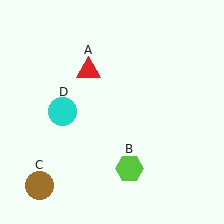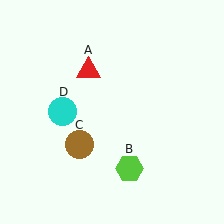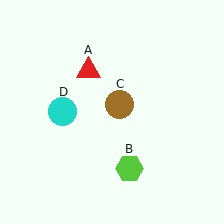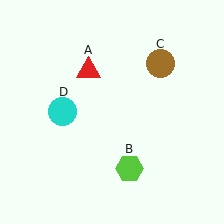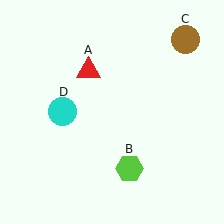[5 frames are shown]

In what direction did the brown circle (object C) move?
The brown circle (object C) moved up and to the right.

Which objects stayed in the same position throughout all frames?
Red triangle (object A) and lime hexagon (object B) and cyan circle (object D) remained stationary.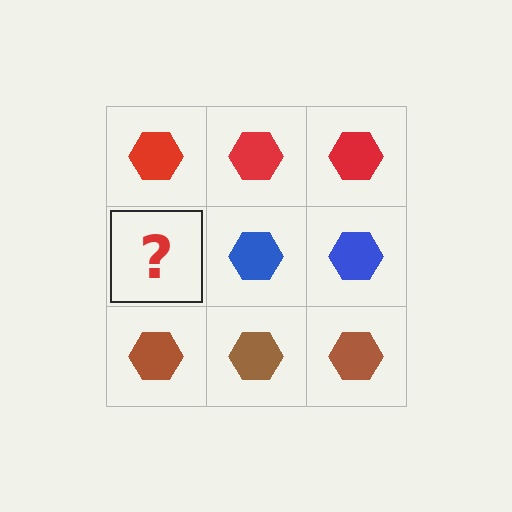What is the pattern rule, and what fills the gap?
The rule is that each row has a consistent color. The gap should be filled with a blue hexagon.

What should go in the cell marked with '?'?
The missing cell should contain a blue hexagon.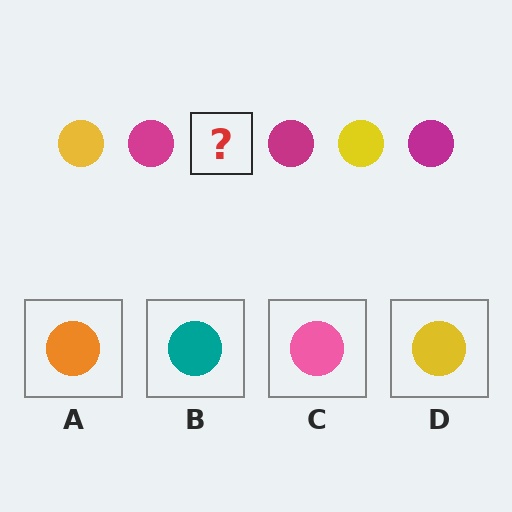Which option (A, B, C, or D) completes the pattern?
D.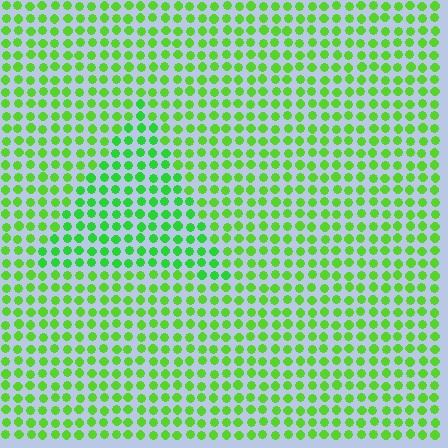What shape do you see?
I see a triangle.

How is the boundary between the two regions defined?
The boundary is defined purely by a slight shift in hue (about 20 degrees). Spacing, size, and orientation are identical on both sides.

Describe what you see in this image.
The image is filled with small lime elements in a uniform arrangement. A triangle-shaped region is visible where the elements are tinted to a slightly different hue, forming a subtle color boundary.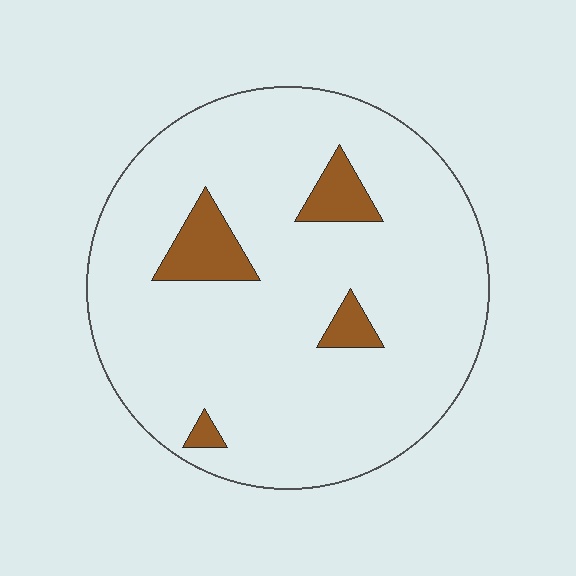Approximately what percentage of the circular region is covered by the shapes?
Approximately 10%.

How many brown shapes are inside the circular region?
4.